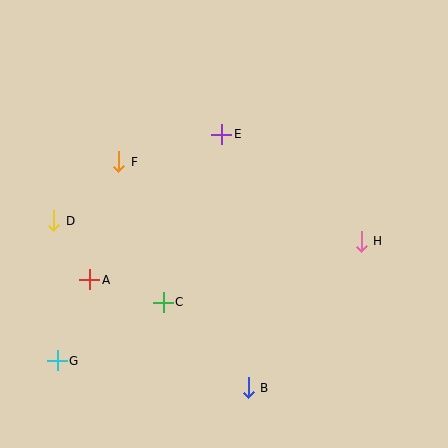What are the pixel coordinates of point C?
Point C is at (163, 302).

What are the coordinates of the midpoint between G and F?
The midpoint between G and F is at (88, 261).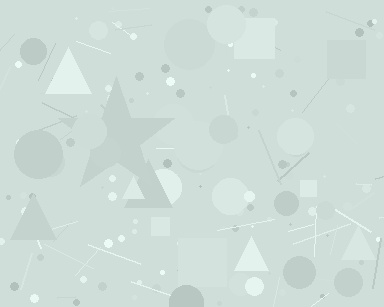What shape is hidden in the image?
A star is hidden in the image.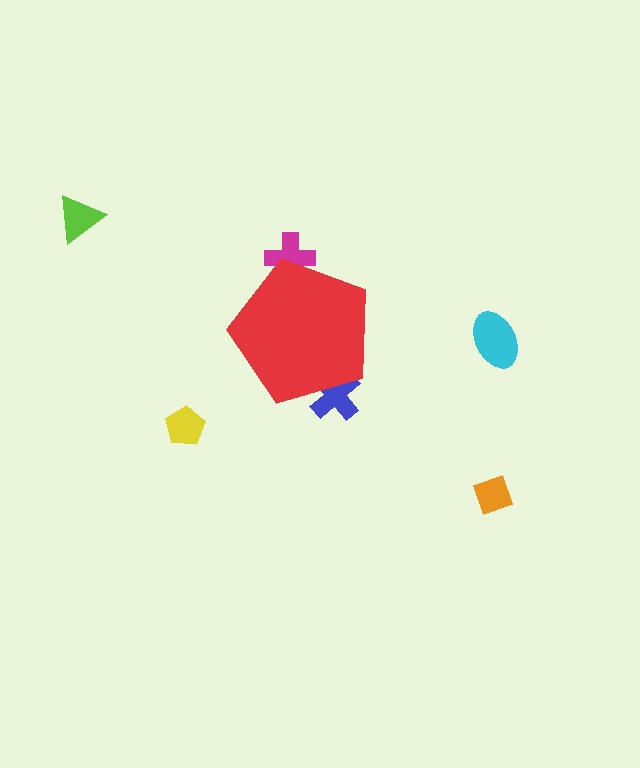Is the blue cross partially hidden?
Yes, the blue cross is partially hidden behind the red pentagon.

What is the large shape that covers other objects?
A red pentagon.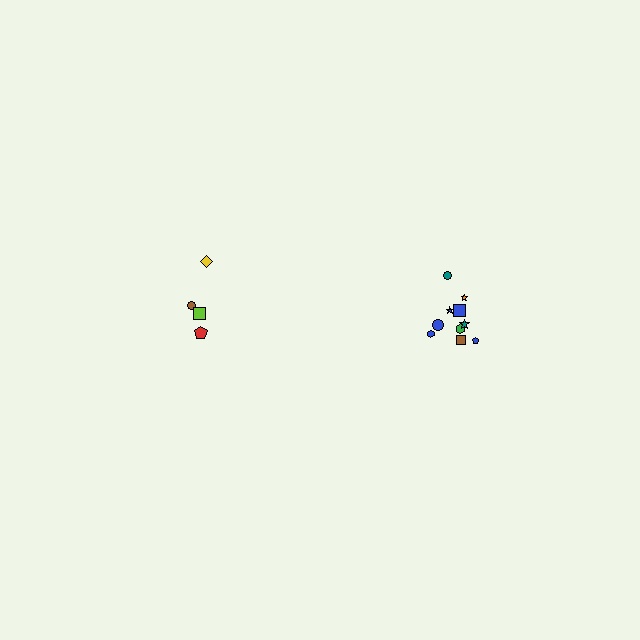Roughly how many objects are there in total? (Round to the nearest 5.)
Roughly 15 objects in total.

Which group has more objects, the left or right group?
The right group.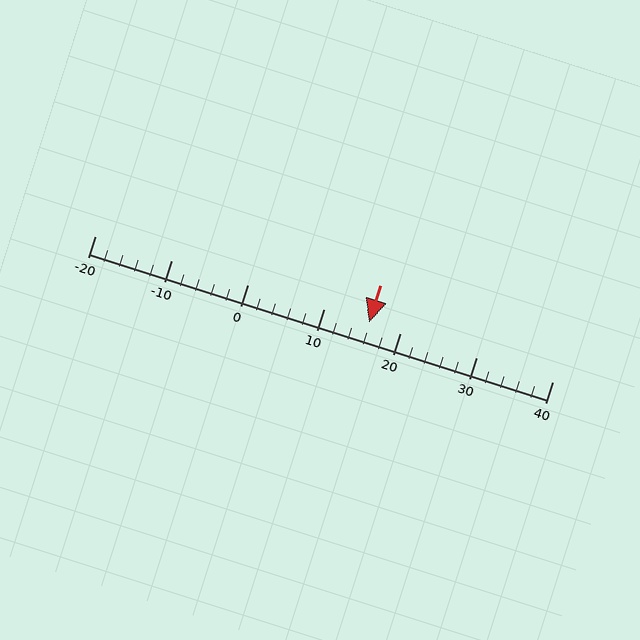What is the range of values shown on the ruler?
The ruler shows values from -20 to 40.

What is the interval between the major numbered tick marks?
The major tick marks are spaced 10 units apart.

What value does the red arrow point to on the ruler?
The red arrow points to approximately 16.